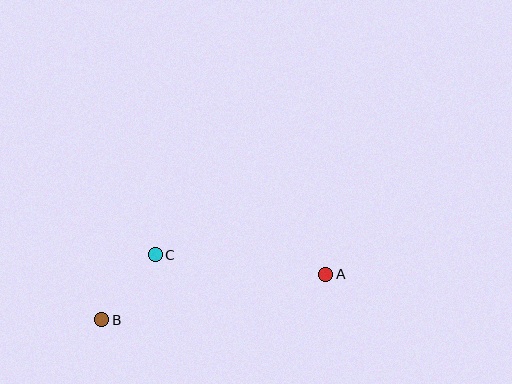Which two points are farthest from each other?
Points A and B are farthest from each other.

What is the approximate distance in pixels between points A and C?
The distance between A and C is approximately 172 pixels.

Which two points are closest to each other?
Points B and C are closest to each other.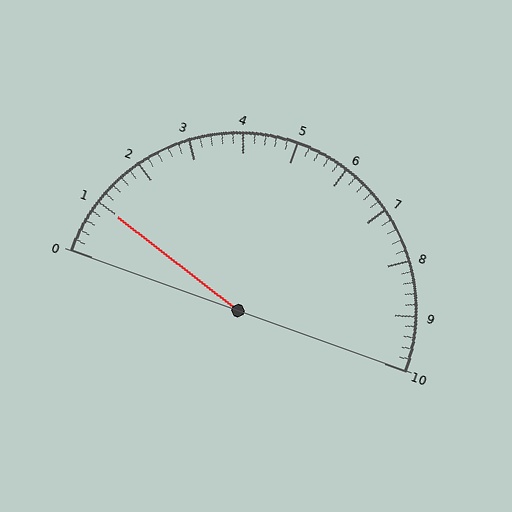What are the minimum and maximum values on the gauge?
The gauge ranges from 0 to 10.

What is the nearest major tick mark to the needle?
The nearest major tick mark is 1.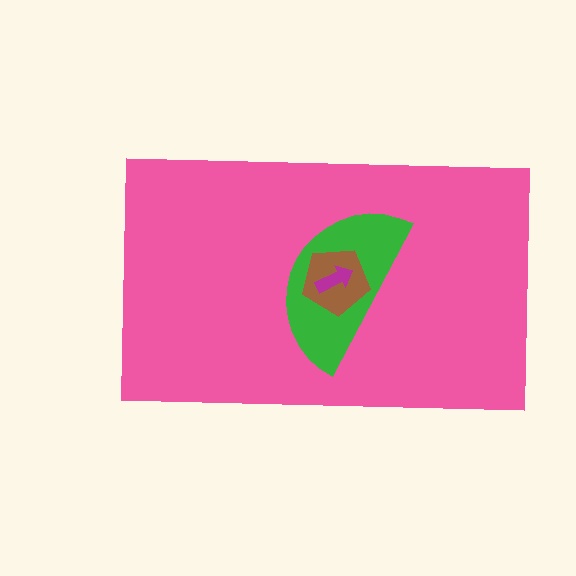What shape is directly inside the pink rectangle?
The green semicircle.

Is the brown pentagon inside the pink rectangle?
Yes.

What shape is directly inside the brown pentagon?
The magenta arrow.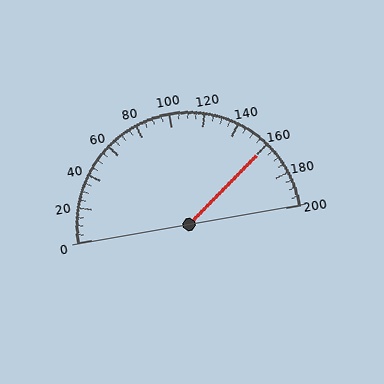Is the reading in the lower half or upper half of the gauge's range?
The reading is in the upper half of the range (0 to 200).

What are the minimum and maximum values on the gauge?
The gauge ranges from 0 to 200.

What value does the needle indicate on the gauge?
The needle indicates approximately 160.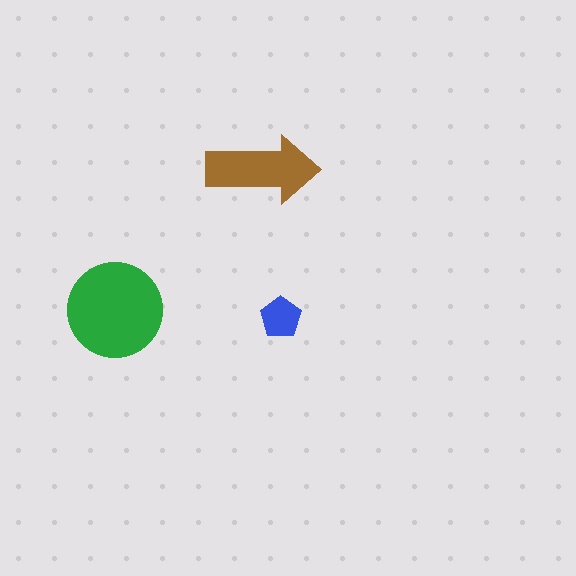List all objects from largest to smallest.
The green circle, the brown arrow, the blue pentagon.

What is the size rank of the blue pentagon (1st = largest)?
3rd.